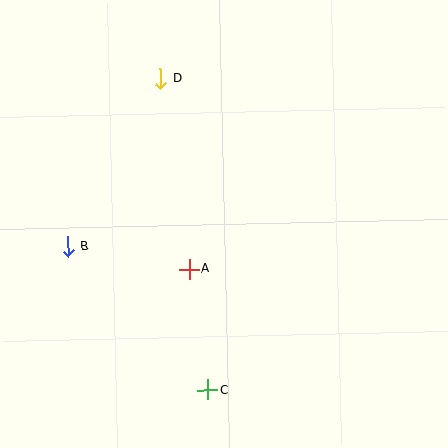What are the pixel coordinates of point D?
Point D is at (160, 79).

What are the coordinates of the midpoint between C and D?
The midpoint between C and D is at (184, 234).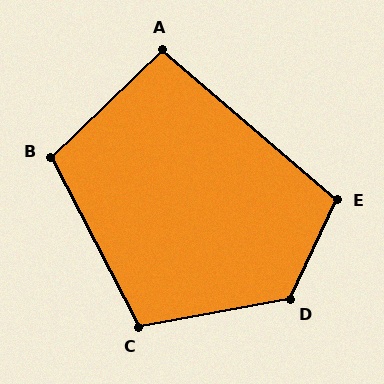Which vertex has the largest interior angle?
D, at approximately 126 degrees.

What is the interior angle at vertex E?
Approximately 105 degrees (obtuse).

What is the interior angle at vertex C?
Approximately 107 degrees (obtuse).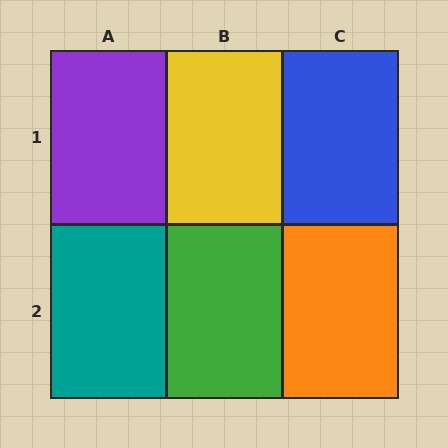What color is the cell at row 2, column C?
Orange.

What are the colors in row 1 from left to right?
Purple, yellow, blue.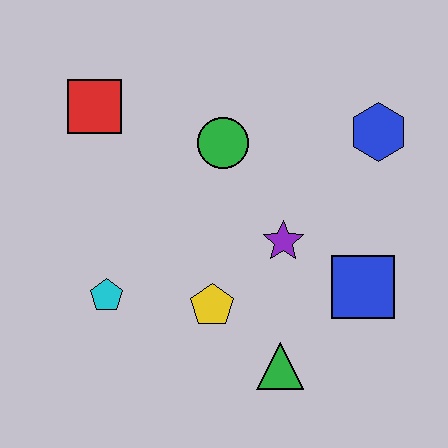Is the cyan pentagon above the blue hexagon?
No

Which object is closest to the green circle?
The purple star is closest to the green circle.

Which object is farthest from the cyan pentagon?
The blue hexagon is farthest from the cyan pentagon.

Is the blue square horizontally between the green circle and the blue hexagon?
Yes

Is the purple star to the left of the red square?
No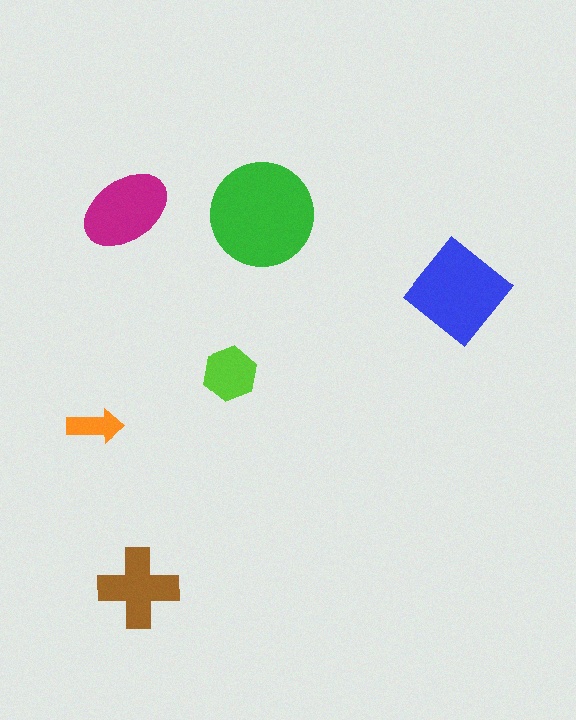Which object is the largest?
The green circle.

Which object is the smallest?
The orange arrow.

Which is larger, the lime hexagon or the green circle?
The green circle.